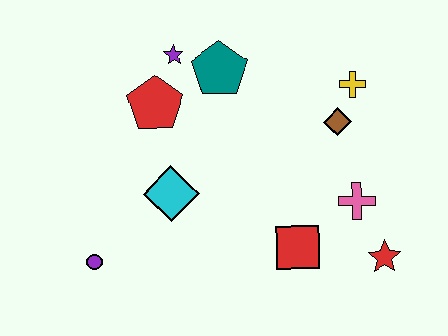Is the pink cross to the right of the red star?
No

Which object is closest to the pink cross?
The red star is closest to the pink cross.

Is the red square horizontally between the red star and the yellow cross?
No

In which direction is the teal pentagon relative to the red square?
The teal pentagon is above the red square.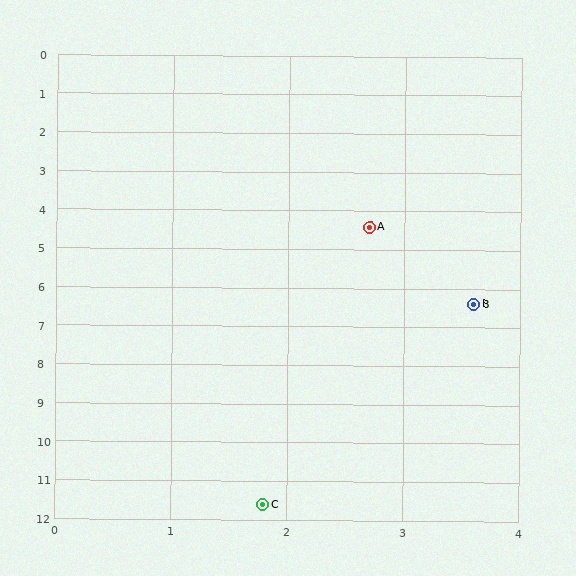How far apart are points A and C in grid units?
Points A and C are about 7.3 grid units apart.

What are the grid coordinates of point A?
Point A is at approximately (2.7, 4.4).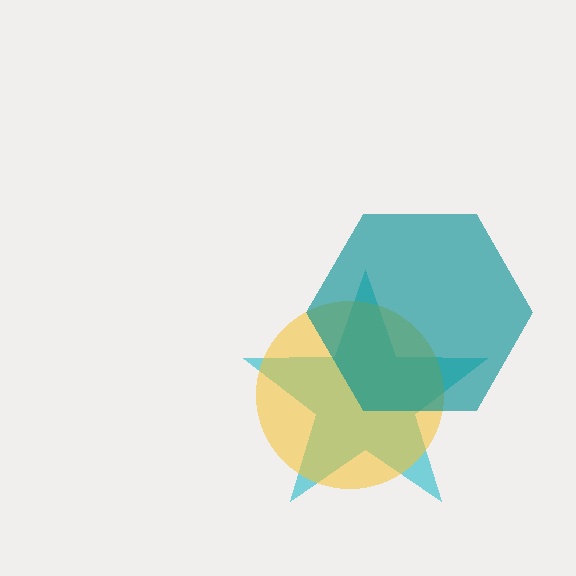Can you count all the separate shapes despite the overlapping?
Yes, there are 3 separate shapes.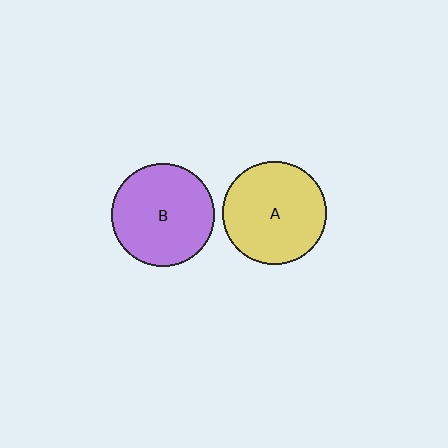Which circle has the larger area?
Circle A (yellow).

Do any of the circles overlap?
No, none of the circles overlap.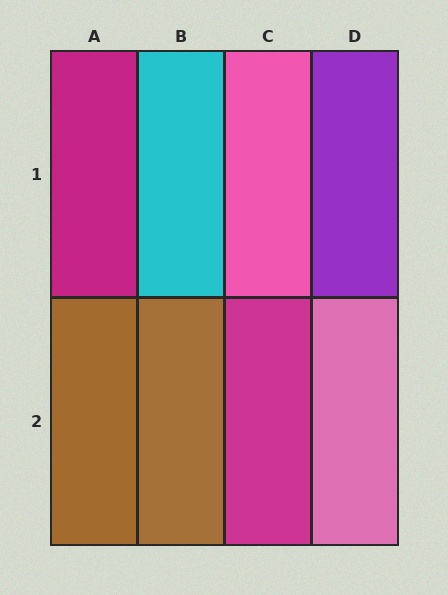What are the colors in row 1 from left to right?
Magenta, cyan, pink, purple.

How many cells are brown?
2 cells are brown.